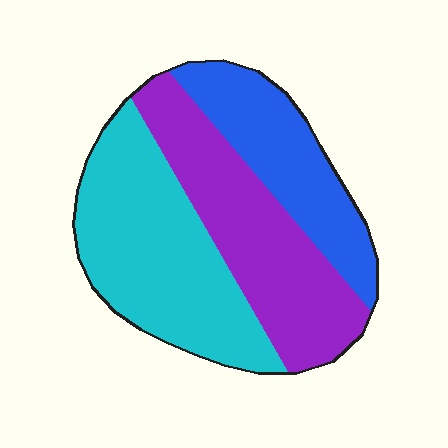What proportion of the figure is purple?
Purple covers about 35% of the figure.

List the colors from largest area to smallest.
From largest to smallest: cyan, purple, blue.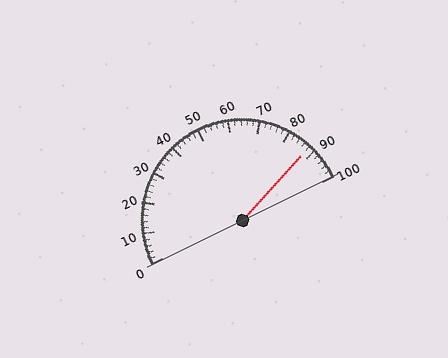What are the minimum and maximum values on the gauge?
The gauge ranges from 0 to 100.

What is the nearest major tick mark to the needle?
The nearest major tick mark is 90.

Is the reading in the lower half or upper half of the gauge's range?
The reading is in the upper half of the range (0 to 100).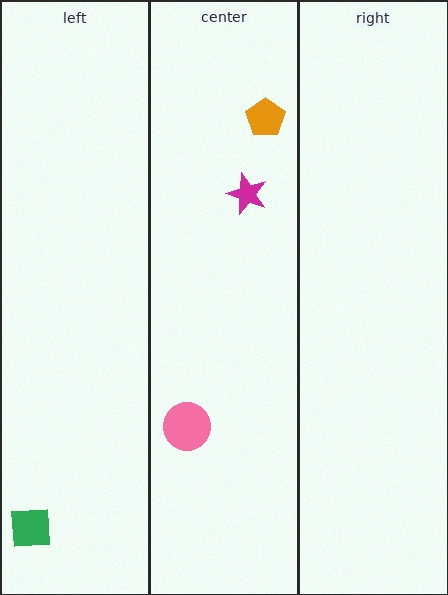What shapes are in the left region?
The green square.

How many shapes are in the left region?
1.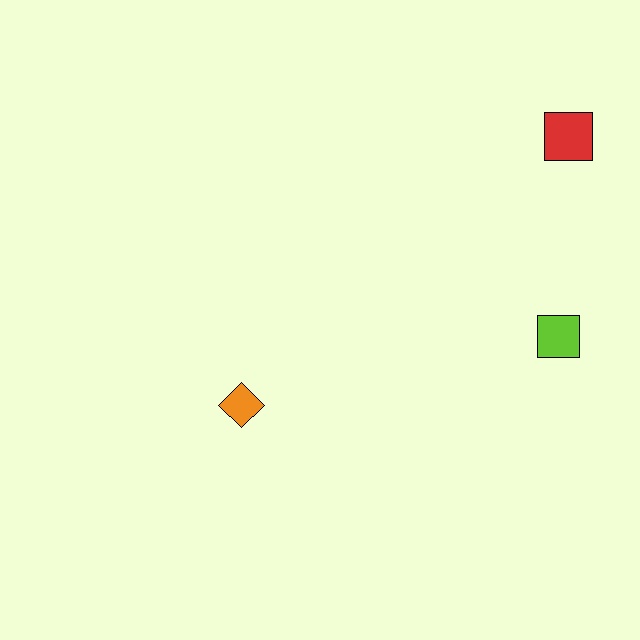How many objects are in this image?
There are 3 objects.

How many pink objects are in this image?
There are no pink objects.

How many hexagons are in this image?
There are no hexagons.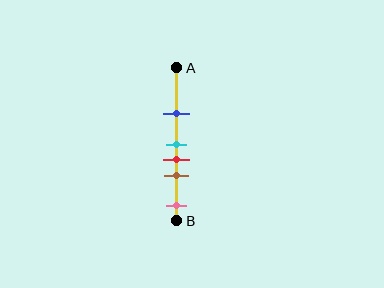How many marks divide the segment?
There are 5 marks dividing the segment.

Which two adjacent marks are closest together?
The cyan and red marks are the closest adjacent pair.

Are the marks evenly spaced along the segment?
No, the marks are not evenly spaced.